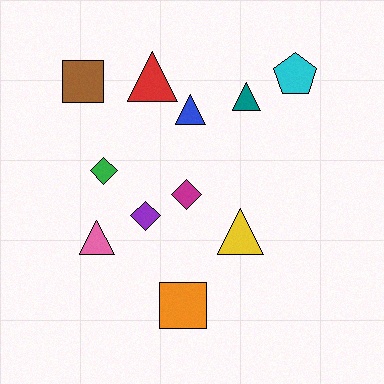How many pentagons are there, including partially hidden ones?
There is 1 pentagon.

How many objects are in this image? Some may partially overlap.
There are 11 objects.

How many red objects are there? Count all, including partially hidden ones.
There is 1 red object.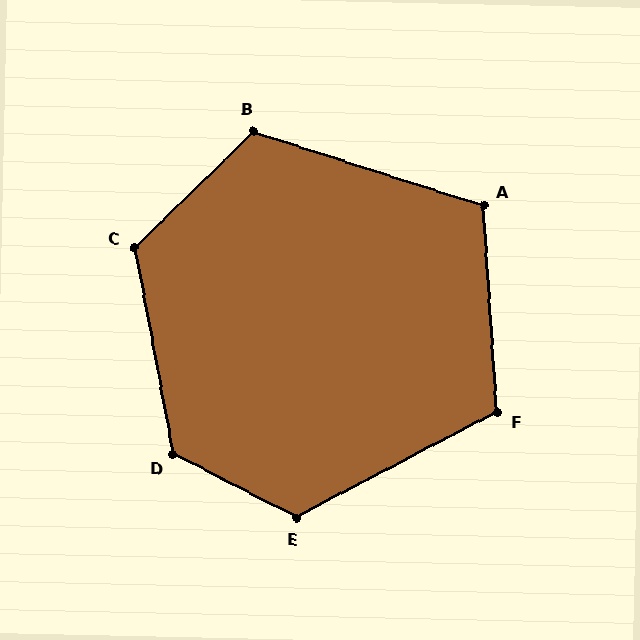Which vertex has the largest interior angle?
D, at approximately 128 degrees.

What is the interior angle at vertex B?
Approximately 118 degrees (obtuse).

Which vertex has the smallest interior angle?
A, at approximately 112 degrees.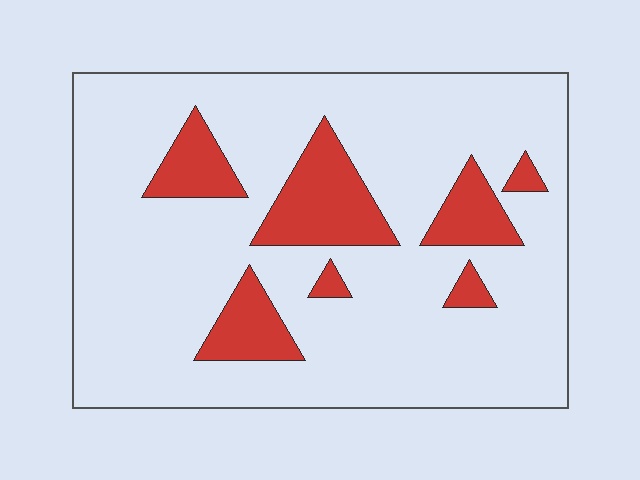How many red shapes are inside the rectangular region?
7.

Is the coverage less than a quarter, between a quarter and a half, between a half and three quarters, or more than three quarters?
Less than a quarter.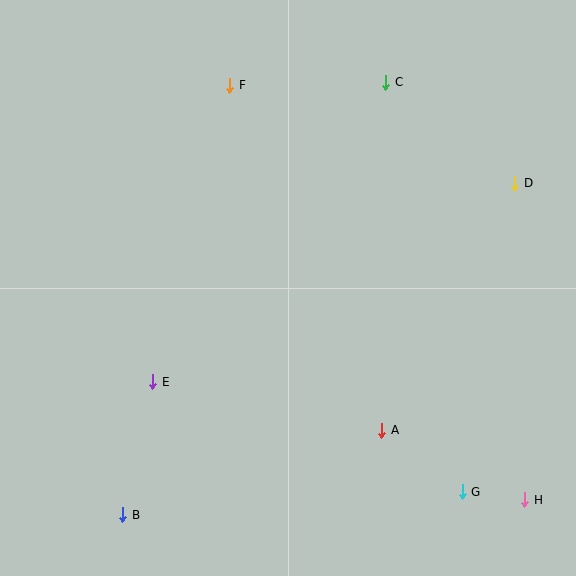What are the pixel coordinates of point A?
Point A is at (382, 430).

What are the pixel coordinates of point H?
Point H is at (525, 500).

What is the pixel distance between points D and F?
The distance between D and F is 301 pixels.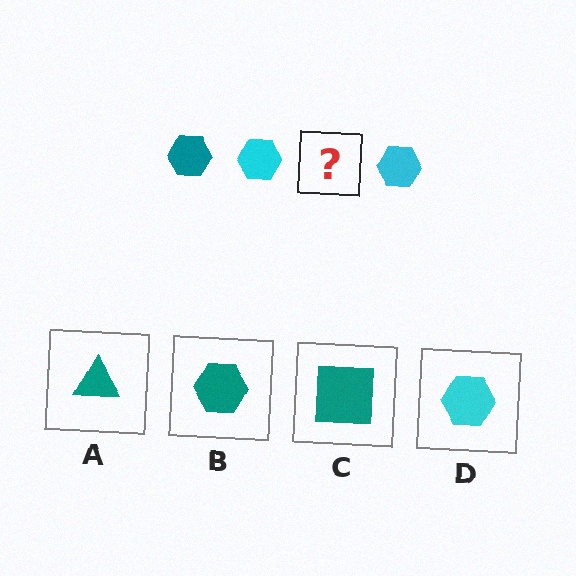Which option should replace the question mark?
Option B.